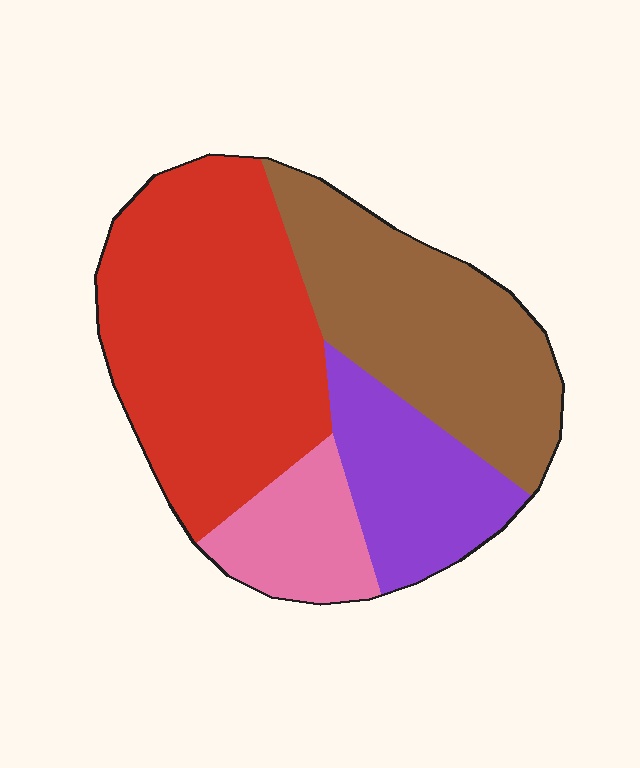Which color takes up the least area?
Pink, at roughly 10%.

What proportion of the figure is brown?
Brown takes up between a sixth and a third of the figure.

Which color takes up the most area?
Red, at roughly 40%.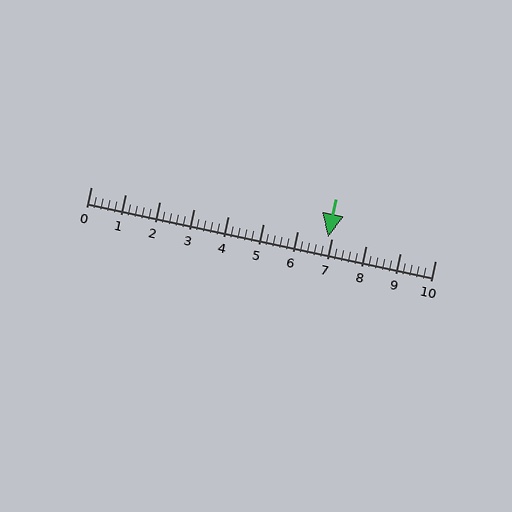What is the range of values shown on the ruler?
The ruler shows values from 0 to 10.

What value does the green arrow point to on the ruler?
The green arrow points to approximately 6.9.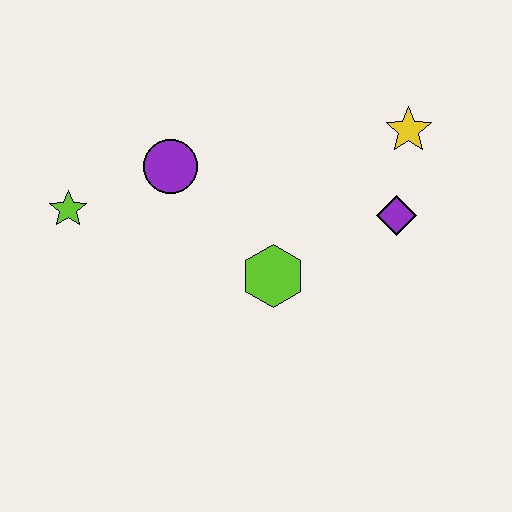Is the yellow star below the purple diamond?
No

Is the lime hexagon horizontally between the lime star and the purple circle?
No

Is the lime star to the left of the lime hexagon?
Yes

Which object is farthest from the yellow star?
The lime star is farthest from the yellow star.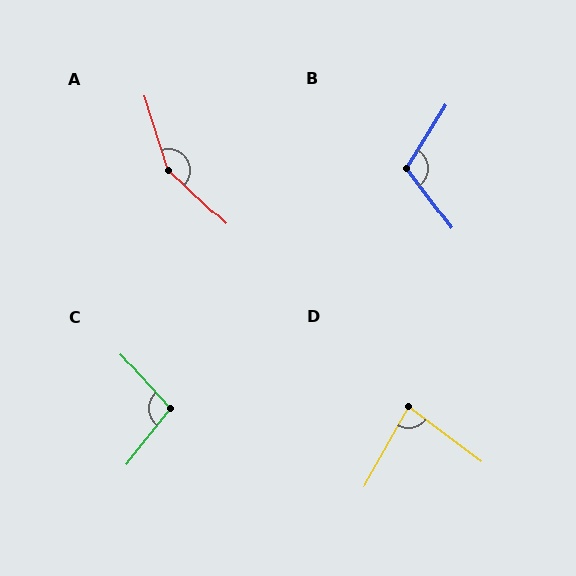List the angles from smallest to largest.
D (83°), C (99°), B (111°), A (151°).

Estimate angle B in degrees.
Approximately 111 degrees.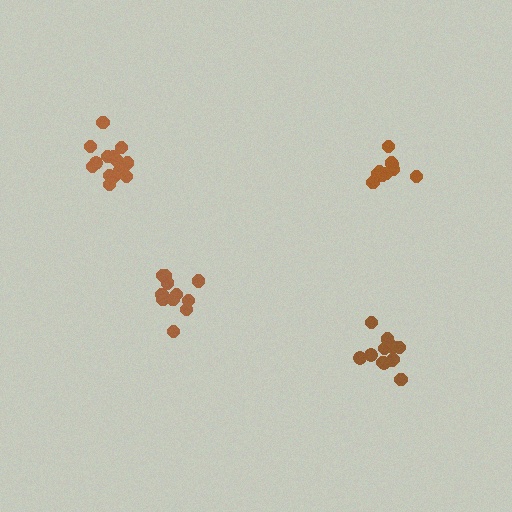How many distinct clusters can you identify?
There are 4 distinct clusters.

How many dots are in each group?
Group 1: 12 dots, Group 2: 15 dots, Group 3: 10 dots, Group 4: 11 dots (48 total).